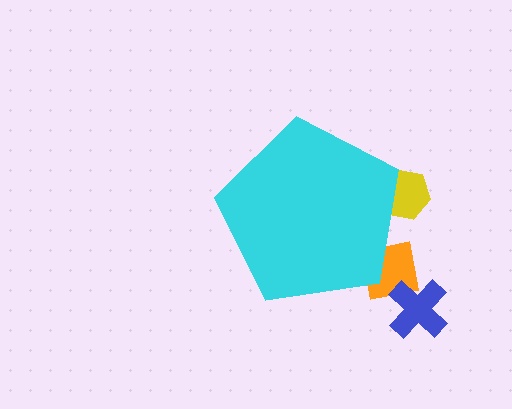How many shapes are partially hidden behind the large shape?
2 shapes are partially hidden.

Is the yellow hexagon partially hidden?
Yes, the yellow hexagon is partially hidden behind the cyan pentagon.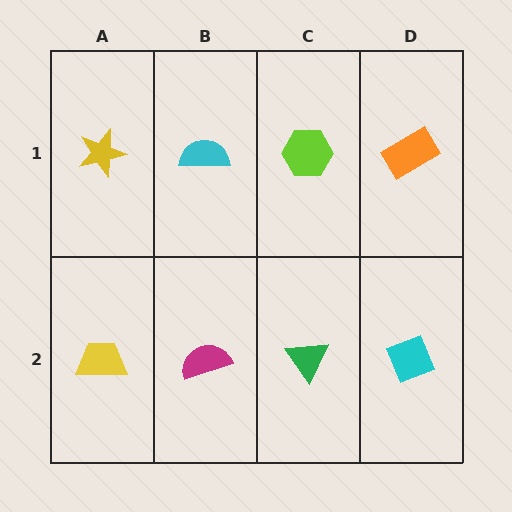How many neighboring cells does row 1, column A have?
2.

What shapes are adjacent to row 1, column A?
A yellow trapezoid (row 2, column A), a cyan semicircle (row 1, column B).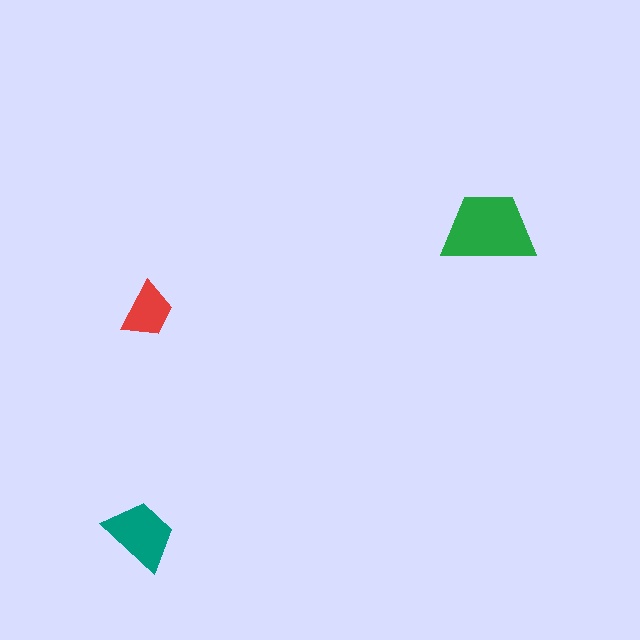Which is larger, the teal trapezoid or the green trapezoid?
The green one.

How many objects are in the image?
There are 3 objects in the image.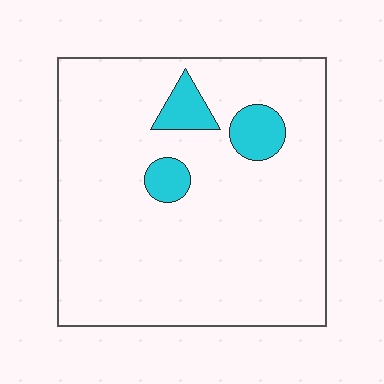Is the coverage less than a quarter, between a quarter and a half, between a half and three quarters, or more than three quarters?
Less than a quarter.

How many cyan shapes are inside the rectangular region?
3.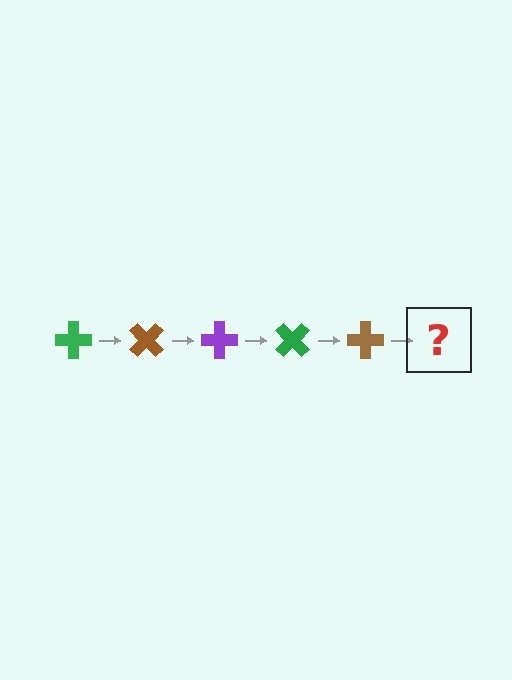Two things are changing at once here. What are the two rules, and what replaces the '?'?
The two rules are that it rotates 45 degrees each step and the color cycles through green, brown, and purple. The '?' should be a purple cross, rotated 225 degrees from the start.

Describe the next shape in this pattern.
It should be a purple cross, rotated 225 degrees from the start.